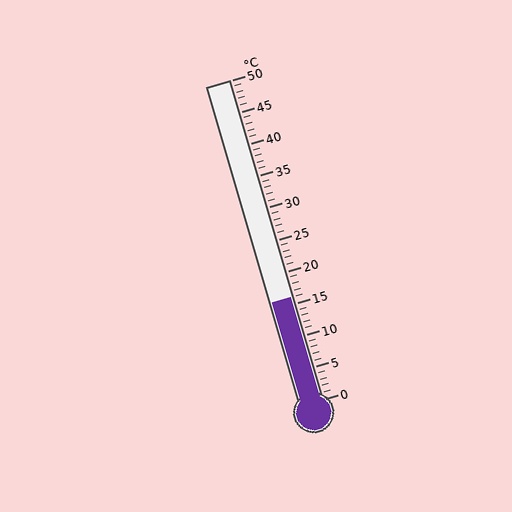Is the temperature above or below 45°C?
The temperature is below 45°C.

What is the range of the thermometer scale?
The thermometer scale ranges from 0°C to 50°C.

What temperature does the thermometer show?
The thermometer shows approximately 16°C.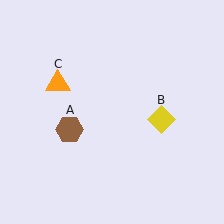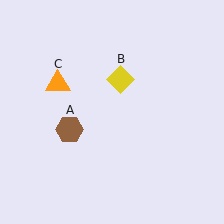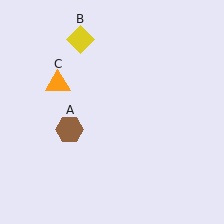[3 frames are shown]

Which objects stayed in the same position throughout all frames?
Brown hexagon (object A) and orange triangle (object C) remained stationary.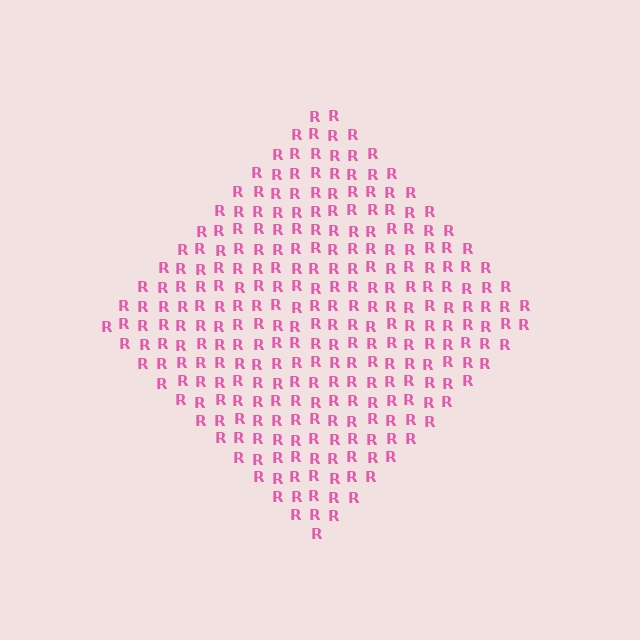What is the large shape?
The large shape is a diamond.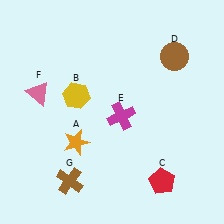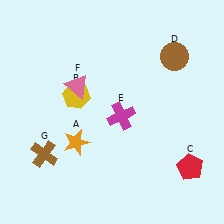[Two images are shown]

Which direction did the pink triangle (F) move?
The pink triangle (F) moved right.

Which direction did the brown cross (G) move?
The brown cross (G) moved up.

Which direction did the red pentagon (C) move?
The red pentagon (C) moved right.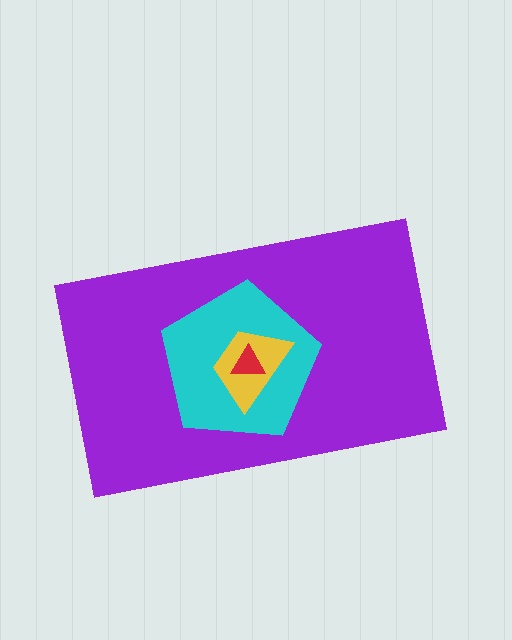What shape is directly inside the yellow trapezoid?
The red triangle.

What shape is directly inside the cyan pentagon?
The yellow trapezoid.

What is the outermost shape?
The purple rectangle.